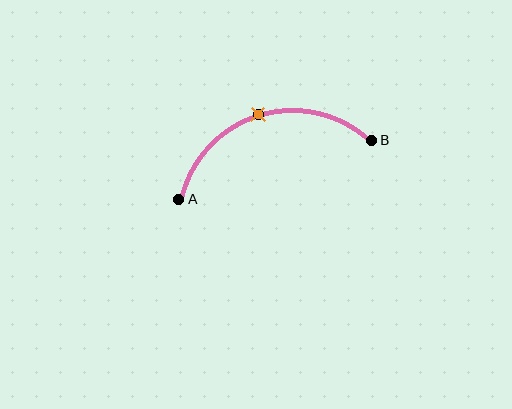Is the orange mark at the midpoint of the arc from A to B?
Yes. The orange mark lies on the arc at equal arc-length from both A and B — it is the arc midpoint.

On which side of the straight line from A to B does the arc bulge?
The arc bulges above the straight line connecting A and B.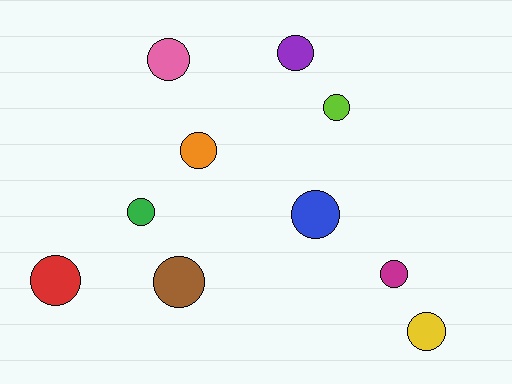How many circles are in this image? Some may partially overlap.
There are 10 circles.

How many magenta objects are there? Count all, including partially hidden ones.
There is 1 magenta object.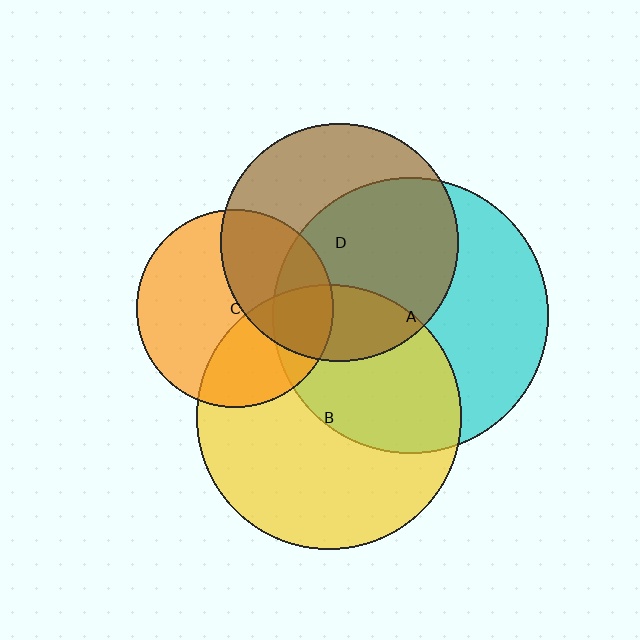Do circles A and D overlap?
Yes.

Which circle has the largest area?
Circle A (cyan).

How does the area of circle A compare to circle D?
Approximately 1.3 times.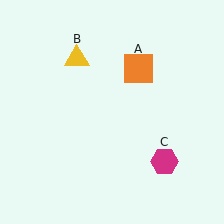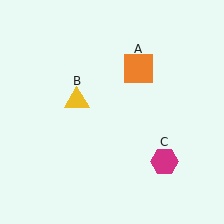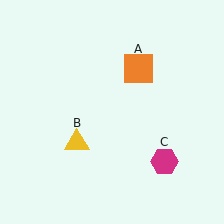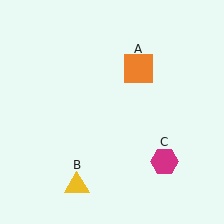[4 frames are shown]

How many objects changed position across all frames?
1 object changed position: yellow triangle (object B).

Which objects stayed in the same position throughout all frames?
Orange square (object A) and magenta hexagon (object C) remained stationary.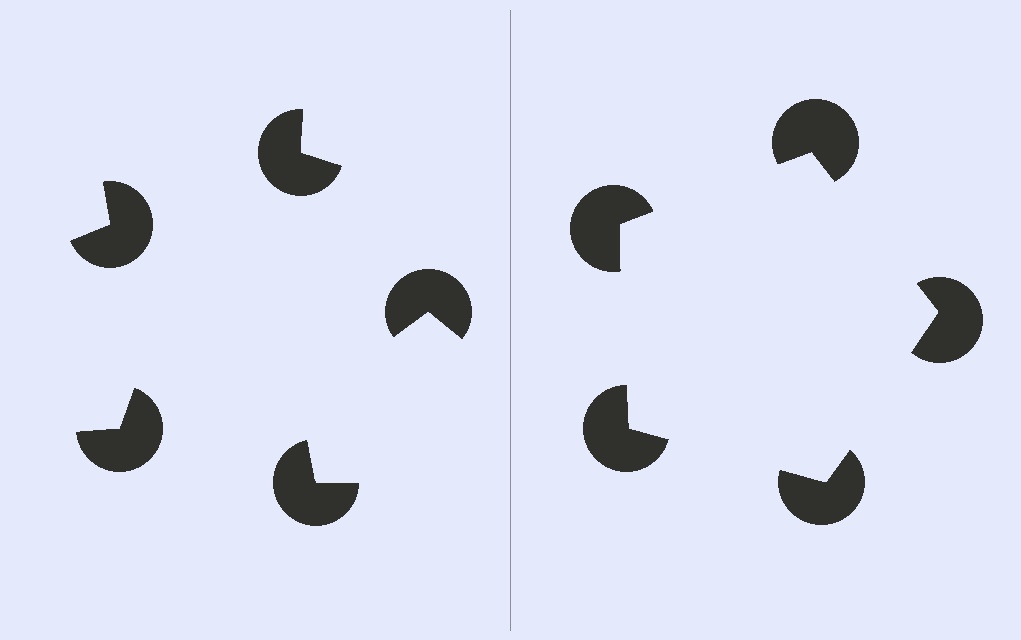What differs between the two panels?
The pac-man discs are positioned identically on both sides; only the wedge orientations differ. On the right they align to a pentagon; on the left they are misaligned.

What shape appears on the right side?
An illusory pentagon.